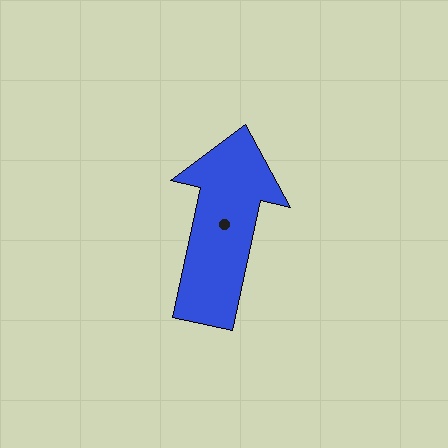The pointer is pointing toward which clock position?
Roughly 12 o'clock.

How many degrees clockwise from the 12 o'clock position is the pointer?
Approximately 12 degrees.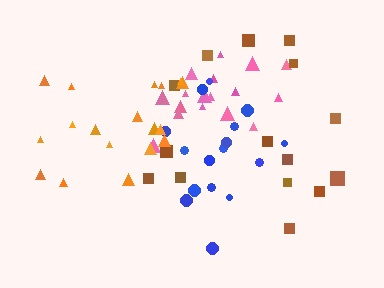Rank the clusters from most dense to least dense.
pink, orange, blue, brown.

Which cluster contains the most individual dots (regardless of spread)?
Pink (18).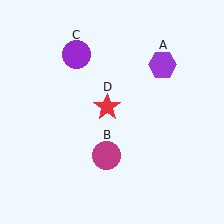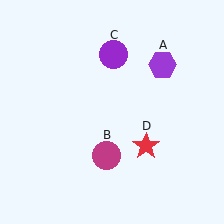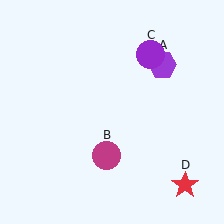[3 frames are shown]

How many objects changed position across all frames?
2 objects changed position: purple circle (object C), red star (object D).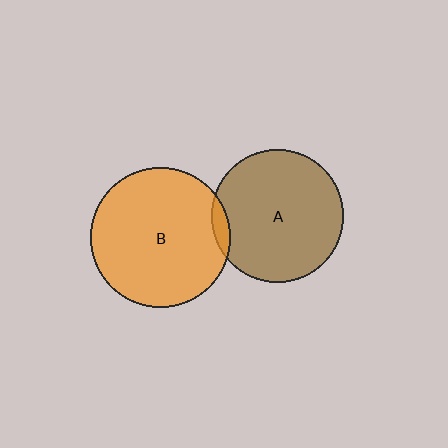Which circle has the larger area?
Circle B (orange).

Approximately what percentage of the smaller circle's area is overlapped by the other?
Approximately 5%.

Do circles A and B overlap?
Yes.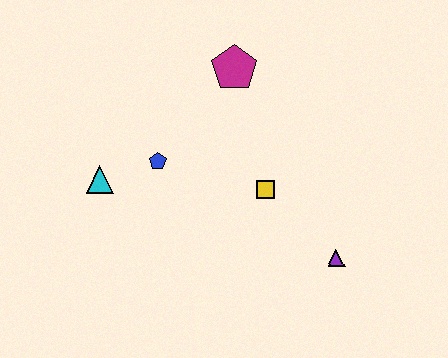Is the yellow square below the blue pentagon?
Yes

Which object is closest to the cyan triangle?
The blue pentagon is closest to the cyan triangle.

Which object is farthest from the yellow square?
The cyan triangle is farthest from the yellow square.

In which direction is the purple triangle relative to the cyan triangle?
The purple triangle is to the right of the cyan triangle.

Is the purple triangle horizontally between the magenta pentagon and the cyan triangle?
No